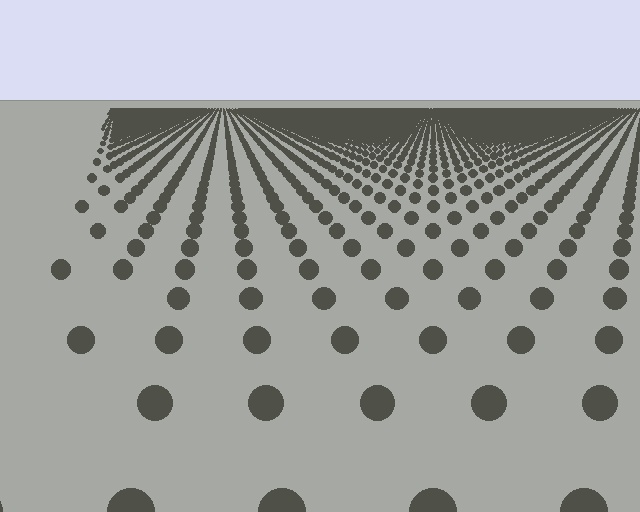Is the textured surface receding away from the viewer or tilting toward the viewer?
The surface is receding away from the viewer. Texture elements get smaller and denser toward the top.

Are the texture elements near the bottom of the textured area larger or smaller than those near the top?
Larger. Near the bottom, elements are closer to the viewer and appear at a bigger on-screen size.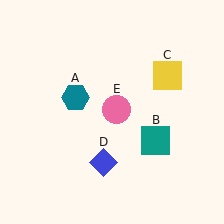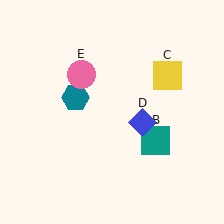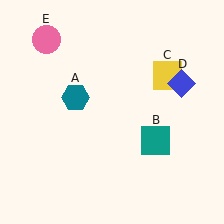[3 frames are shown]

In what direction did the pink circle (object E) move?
The pink circle (object E) moved up and to the left.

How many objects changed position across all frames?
2 objects changed position: blue diamond (object D), pink circle (object E).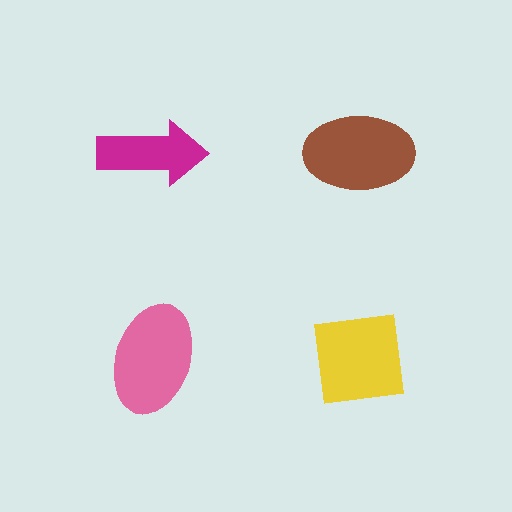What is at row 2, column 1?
A pink ellipse.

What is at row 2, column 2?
A yellow square.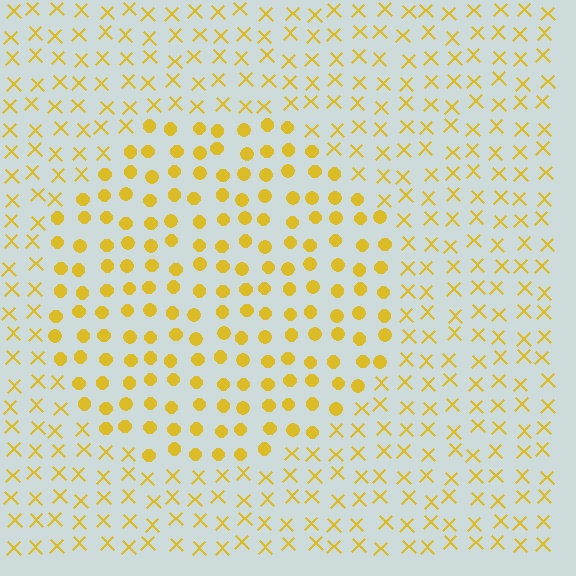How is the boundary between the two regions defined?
The boundary is defined by a change in element shape: circles inside vs. X marks outside. All elements share the same color and spacing.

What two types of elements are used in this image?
The image uses circles inside the circle region and X marks outside it.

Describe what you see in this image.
The image is filled with small yellow elements arranged in a uniform grid. A circle-shaped region contains circles, while the surrounding area contains X marks. The boundary is defined purely by the change in element shape.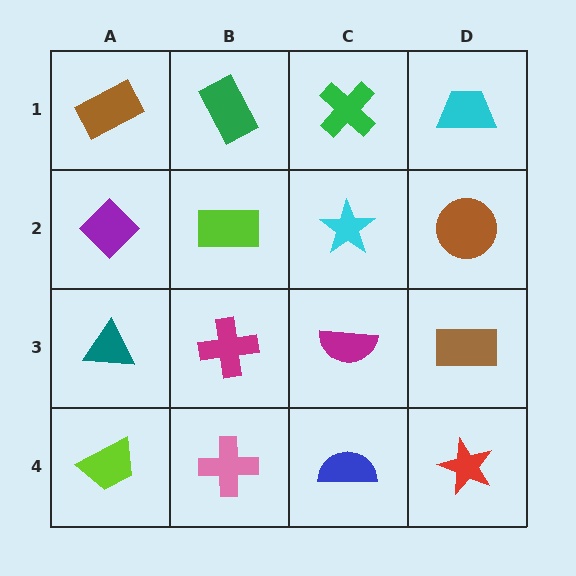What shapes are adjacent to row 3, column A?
A purple diamond (row 2, column A), a lime trapezoid (row 4, column A), a magenta cross (row 3, column B).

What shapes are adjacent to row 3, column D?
A brown circle (row 2, column D), a red star (row 4, column D), a magenta semicircle (row 3, column C).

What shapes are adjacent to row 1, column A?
A purple diamond (row 2, column A), a green rectangle (row 1, column B).